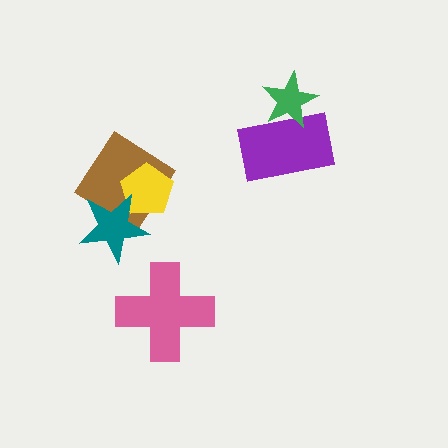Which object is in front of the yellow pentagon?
The teal star is in front of the yellow pentagon.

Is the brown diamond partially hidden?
Yes, it is partially covered by another shape.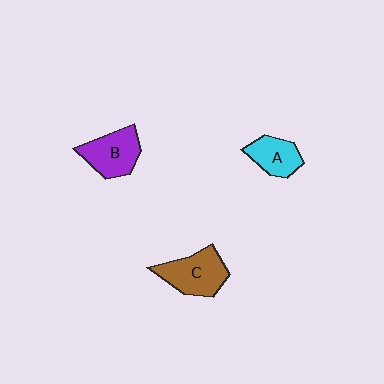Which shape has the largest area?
Shape C (brown).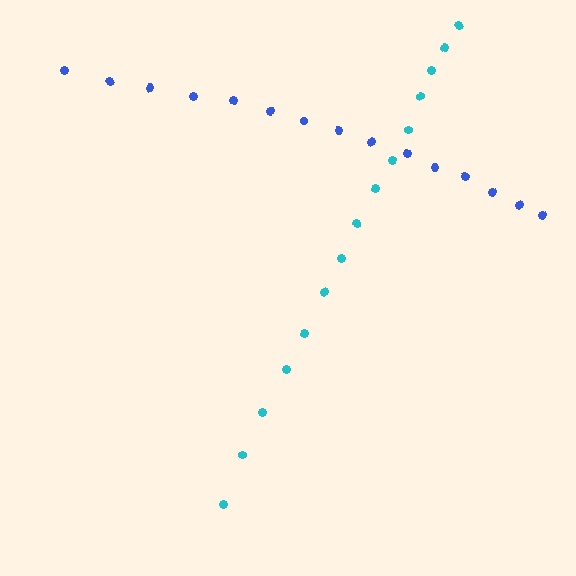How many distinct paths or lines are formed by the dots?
There are 2 distinct paths.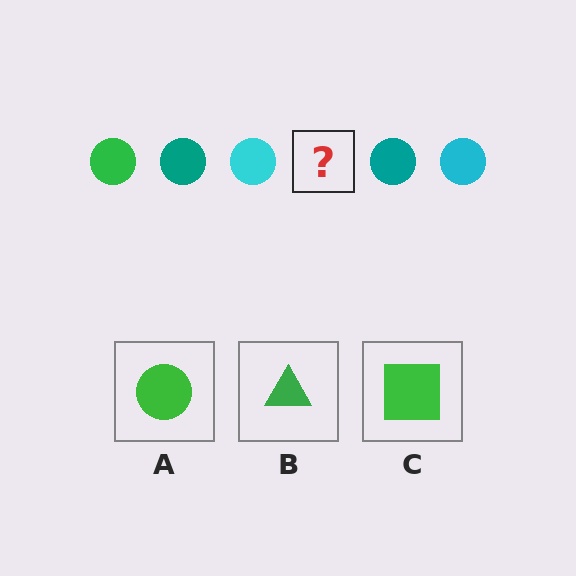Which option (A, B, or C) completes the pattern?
A.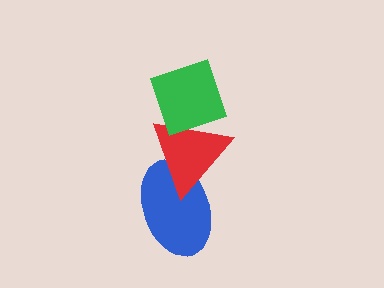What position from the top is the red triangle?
The red triangle is 2nd from the top.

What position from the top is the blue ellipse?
The blue ellipse is 3rd from the top.